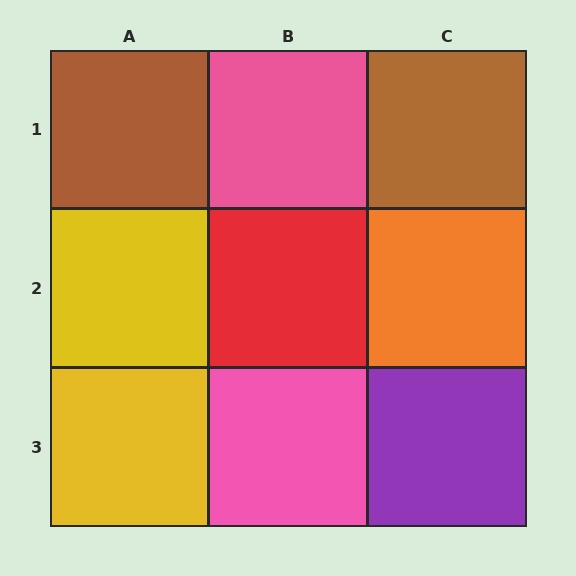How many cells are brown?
2 cells are brown.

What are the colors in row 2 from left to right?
Yellow, red, orange.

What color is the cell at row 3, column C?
Purple.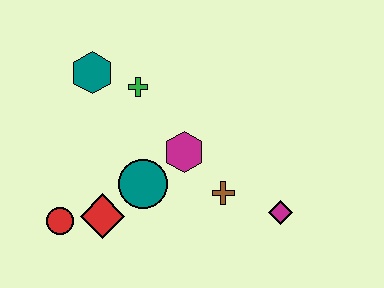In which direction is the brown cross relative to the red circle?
The brown cross is to the right of the red circle.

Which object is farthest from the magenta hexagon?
The red circle is farthest from the magenta hexagon.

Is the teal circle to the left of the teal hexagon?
No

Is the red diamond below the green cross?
Yes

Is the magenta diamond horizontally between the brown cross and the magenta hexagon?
No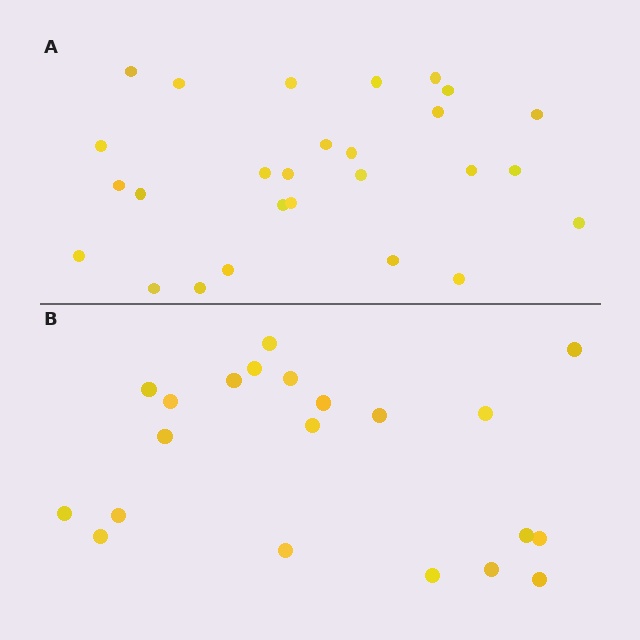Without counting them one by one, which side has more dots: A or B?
Region A (the top region) has more dots.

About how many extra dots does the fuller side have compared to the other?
Region A has about 6 more dots than region B.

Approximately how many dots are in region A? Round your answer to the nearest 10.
About 30 dots. (The exact count is 27, which rounds to 30.)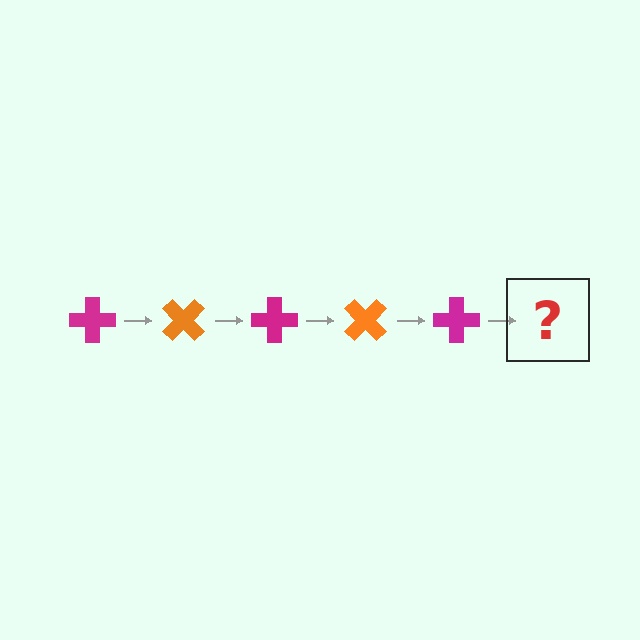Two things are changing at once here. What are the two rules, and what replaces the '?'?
The two rules are that it rotates 45 degrees each step and the color cycles through magenta and orange. The '?' should be an orange cross, rotated 225 degrees from the start.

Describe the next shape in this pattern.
It should be an orange cross, rotated 225 degrees from the start.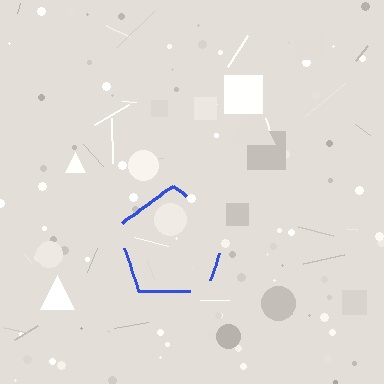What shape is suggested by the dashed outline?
The dashed outline suggests a pentagon.